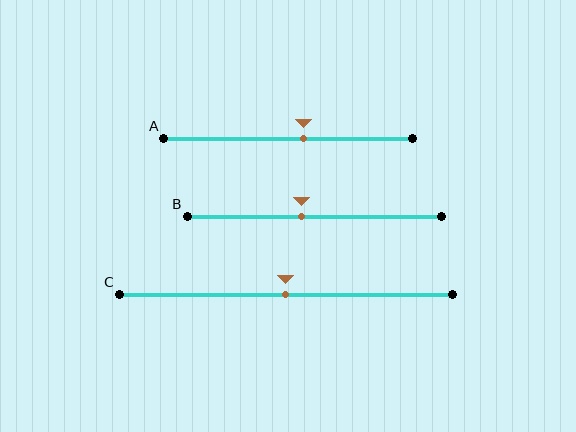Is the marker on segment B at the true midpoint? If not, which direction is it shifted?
No, the marker on segment B is shifted to the left by about 5% of the segment length.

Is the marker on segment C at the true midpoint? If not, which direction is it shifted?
Yes, the marker on segment C is at the true midpoint.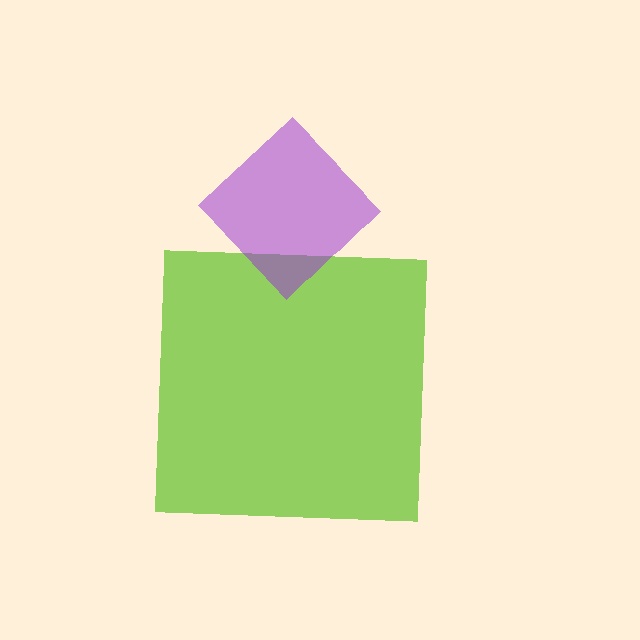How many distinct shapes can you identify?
There are 2 distinct shapes: a lime square, a purple diamond.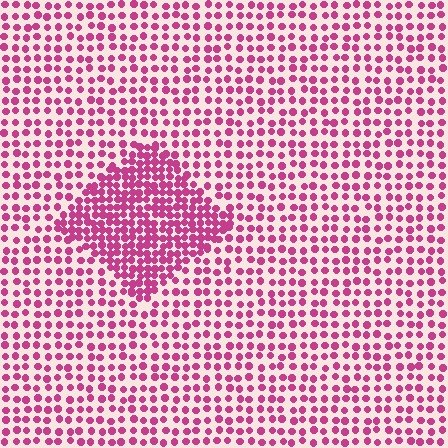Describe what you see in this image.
The image contains small magenta elements arranged at two different densities. A diamond-shaped region is visible where the elements are more densely packed than the surrounding area.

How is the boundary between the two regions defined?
The boundary is defined by a change in element density (approximately 2.0x ratio). All elements are the same color, size, and shape.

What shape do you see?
I see a diamond.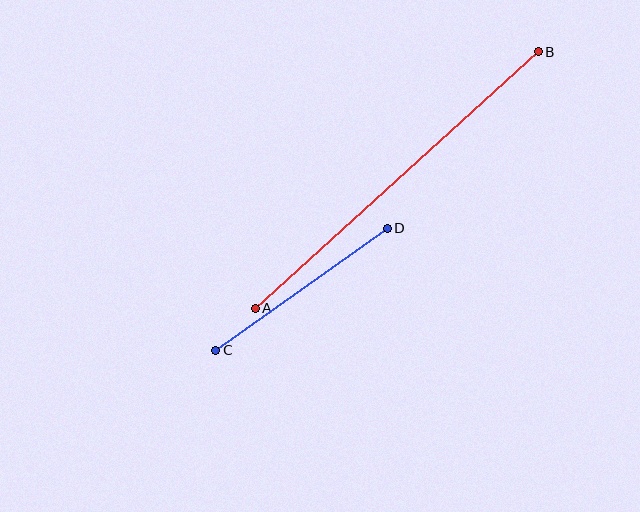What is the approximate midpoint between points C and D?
The midpoint is at approximately (302, 289) pixels.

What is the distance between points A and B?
The distance is approximately 382 pixels.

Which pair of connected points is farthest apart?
Points A and B are farthest apart.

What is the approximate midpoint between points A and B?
The midpoint is at approximately (397, 180) pixels.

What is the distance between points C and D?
The distance is approximately 210 pixels.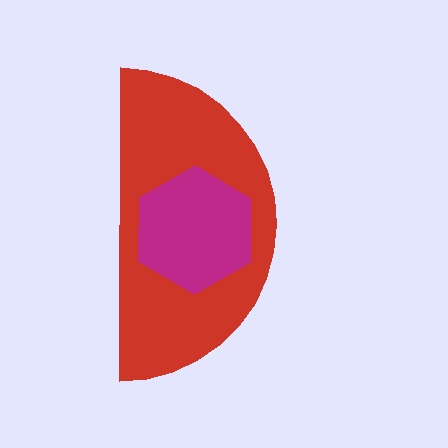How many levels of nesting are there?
2.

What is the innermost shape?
The magenta hexagon.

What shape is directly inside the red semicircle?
The magenta hexagon.